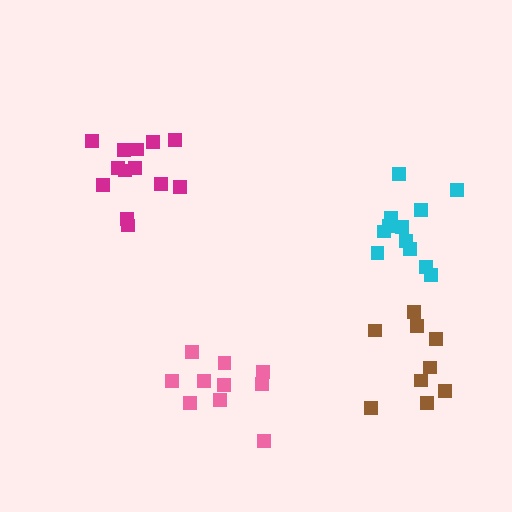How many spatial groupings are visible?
There are 4 spatial groupings.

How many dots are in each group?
Group 1: 9 dots, Group 2: 12 dots, Group 3: 13 dots, Group 4: 10 dots (44 total).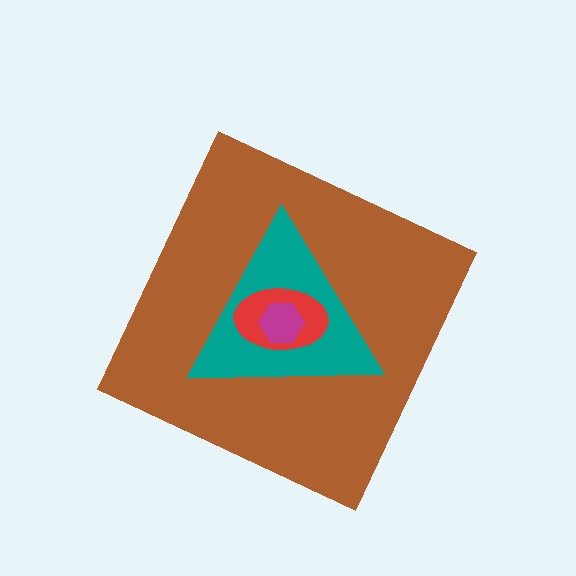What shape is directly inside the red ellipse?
The magenta hexagon.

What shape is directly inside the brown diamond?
The teal triangle.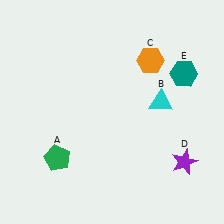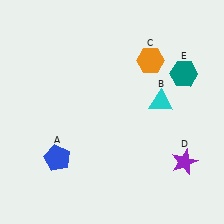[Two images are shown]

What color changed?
The pentagon (A) changed from green in Image 1 to blue in Image 2.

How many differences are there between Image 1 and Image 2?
There is 1 difference between the two images.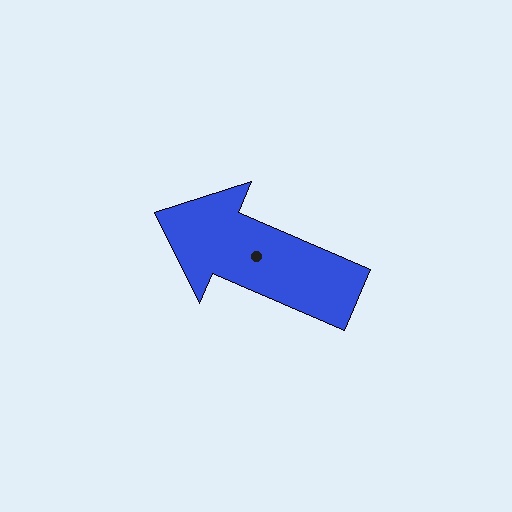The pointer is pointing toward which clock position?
Roughly 10 o'clock.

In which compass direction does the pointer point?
Northwest.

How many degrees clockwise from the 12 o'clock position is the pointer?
Approximately 293 degrees.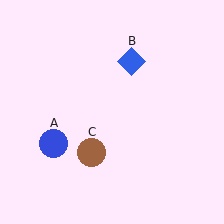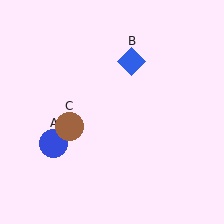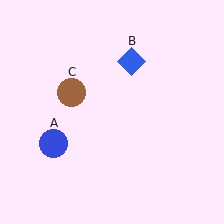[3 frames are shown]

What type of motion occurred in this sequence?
The brown circle (object C) rotated clockwise around the center of the scene.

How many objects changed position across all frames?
1 object changed position: brown circle (object C).